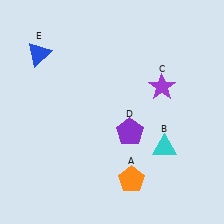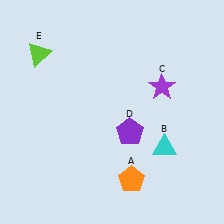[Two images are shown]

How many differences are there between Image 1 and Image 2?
There is 1 difference between the two images.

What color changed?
The triangle (E) changed from blue in Image 1 to lime in Image 2.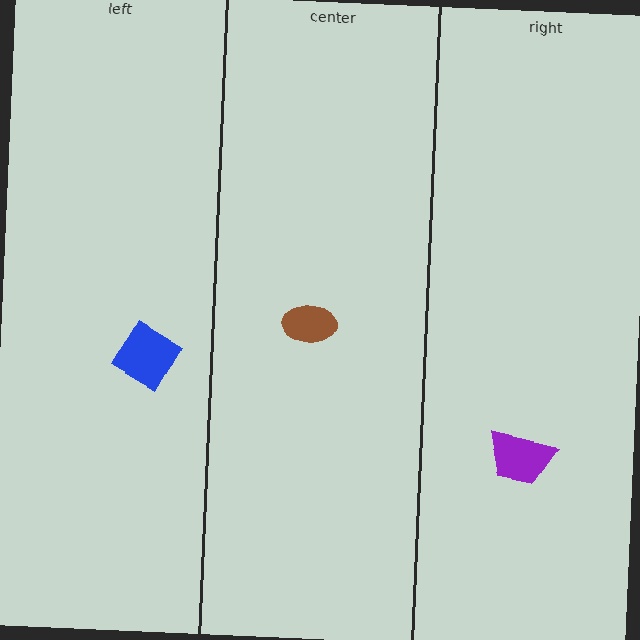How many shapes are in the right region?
1.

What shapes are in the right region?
The purple trapezoid.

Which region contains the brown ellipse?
The center region.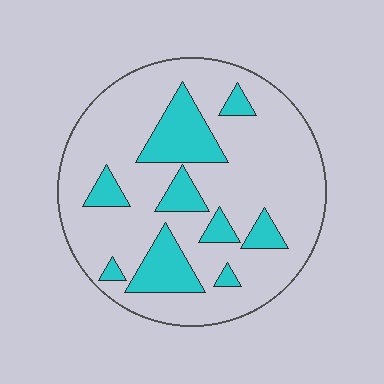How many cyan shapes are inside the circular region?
9.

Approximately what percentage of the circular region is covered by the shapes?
Approximately 20%.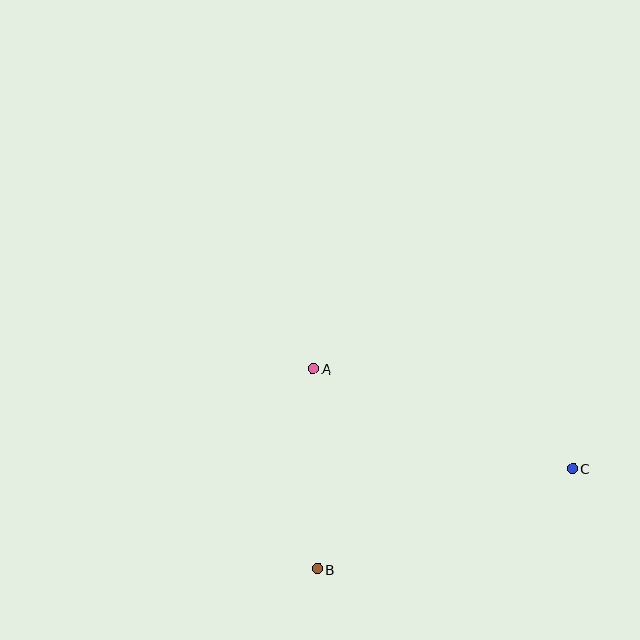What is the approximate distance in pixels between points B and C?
The distance between B and C is approximately 274 pixels.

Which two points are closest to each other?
Points A and B are closest to each other.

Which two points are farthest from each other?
Points A and C are farthest from each other.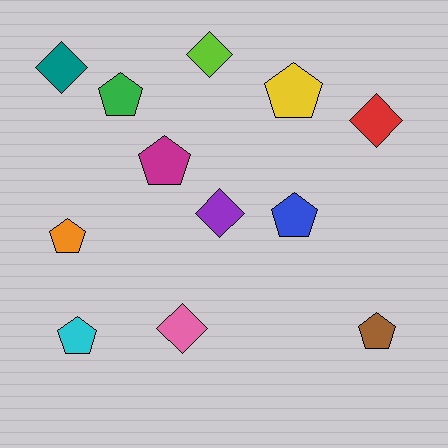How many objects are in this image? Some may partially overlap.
There are 12 objects.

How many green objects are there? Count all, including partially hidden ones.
There is 1 green object.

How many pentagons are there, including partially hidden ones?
There are 7 pentagons.